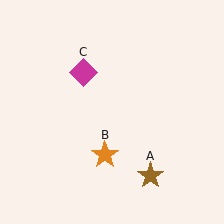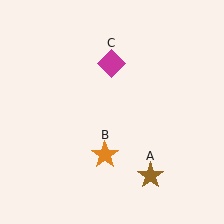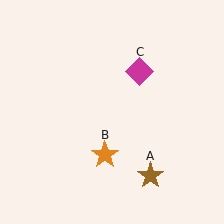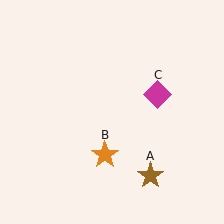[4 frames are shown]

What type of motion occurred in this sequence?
The magenta diamond (object C) rotated clockwise around the center of the scene.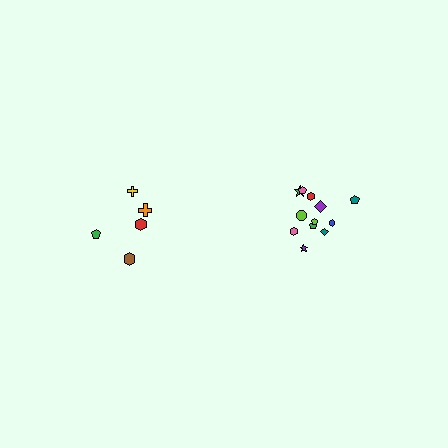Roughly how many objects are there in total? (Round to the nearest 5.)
Roughly 15 objects in total.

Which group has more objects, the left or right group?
The right group.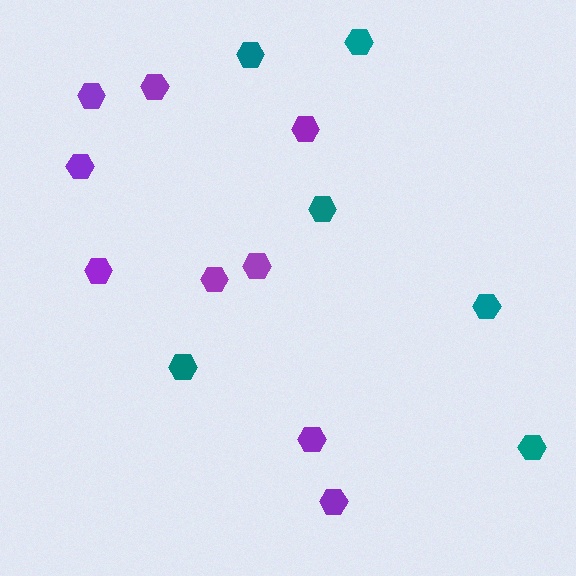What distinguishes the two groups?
There are 2 groups: one group of purple hexagons (9) and one group of teal hexagons (6).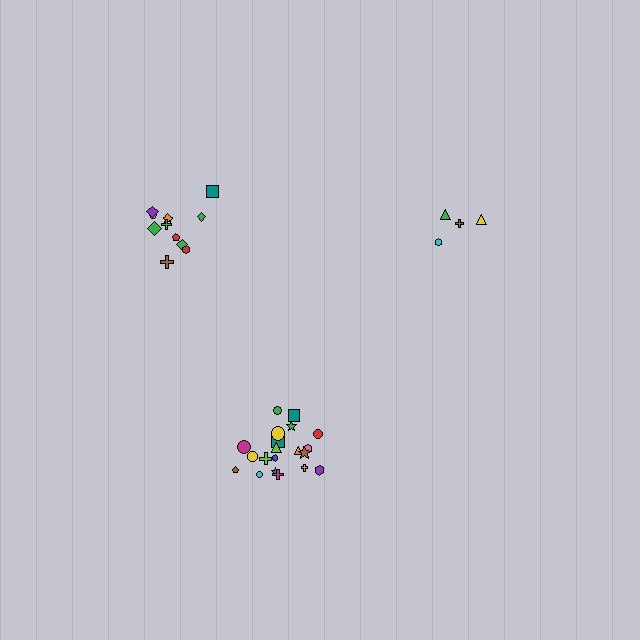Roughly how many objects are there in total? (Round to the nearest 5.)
Roughly 40 objects in total.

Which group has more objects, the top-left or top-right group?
The top-left group.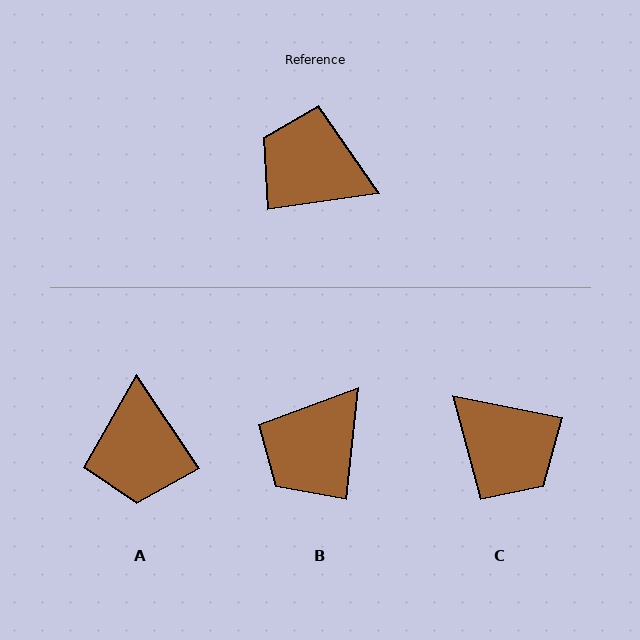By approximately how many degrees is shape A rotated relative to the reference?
Approximately 116 degrees counter-clockwise.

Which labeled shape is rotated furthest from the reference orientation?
C, about 161 degrees away.